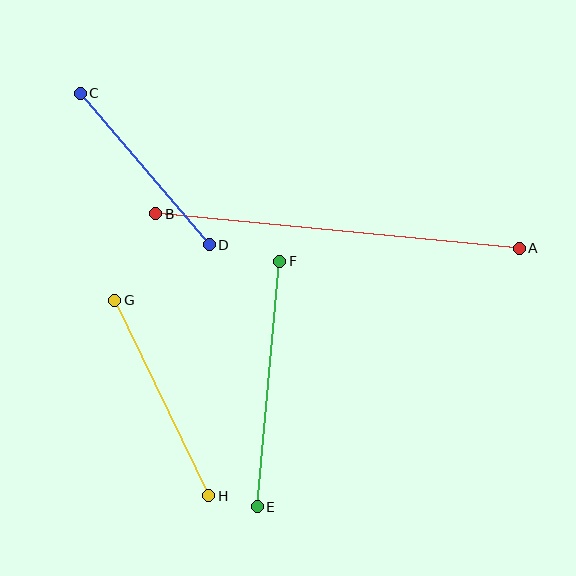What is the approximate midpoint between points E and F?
The midpoint is at approximately (269, 384) pixels.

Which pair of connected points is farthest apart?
Points A and B are farthest apart.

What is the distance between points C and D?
The distance is approximately 199 pixels.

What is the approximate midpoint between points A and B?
The midpoint is at approximately (337, 231) pixels.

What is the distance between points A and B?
The distance is approximately 365 pixels.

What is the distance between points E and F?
The distance is approximately 247 pixels.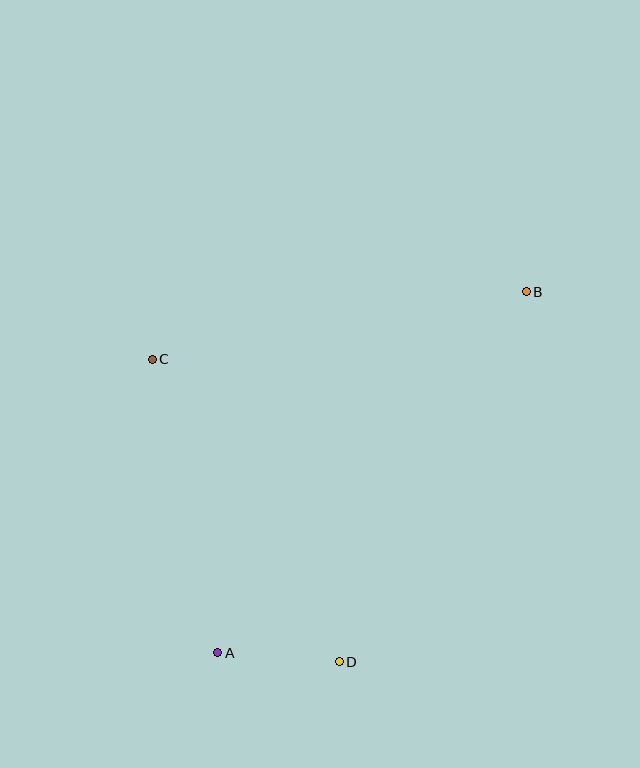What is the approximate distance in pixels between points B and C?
The distance between B and C is approximately 380 pixels.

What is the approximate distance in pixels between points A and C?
The distance between A and C is approximately 301 pixels.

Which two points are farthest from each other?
Points A and B are farthest from each other.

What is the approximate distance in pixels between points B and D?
The distance between B and D is approximately 414 pixels.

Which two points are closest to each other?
Points A and D are closest to each other.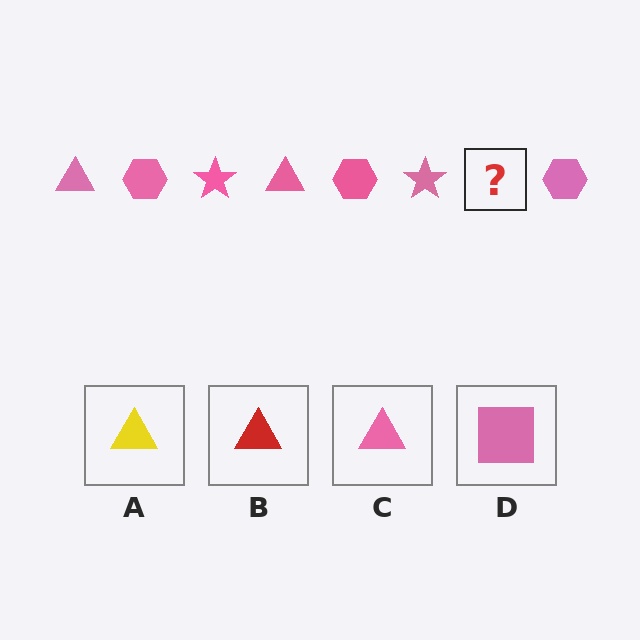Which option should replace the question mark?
Option C.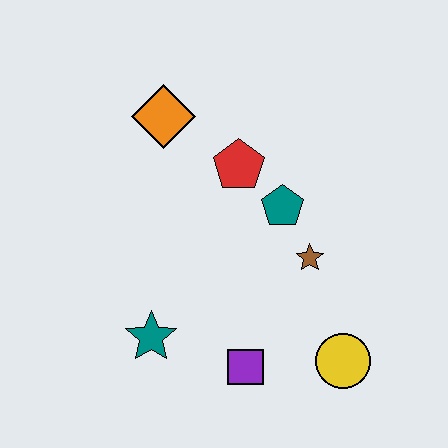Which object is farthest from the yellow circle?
The orange diamond is farthest from the yellow circle.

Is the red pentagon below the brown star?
No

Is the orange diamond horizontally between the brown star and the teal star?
Yes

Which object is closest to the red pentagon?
The teal pentagon is closest to the red pentagon.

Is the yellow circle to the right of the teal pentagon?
Yes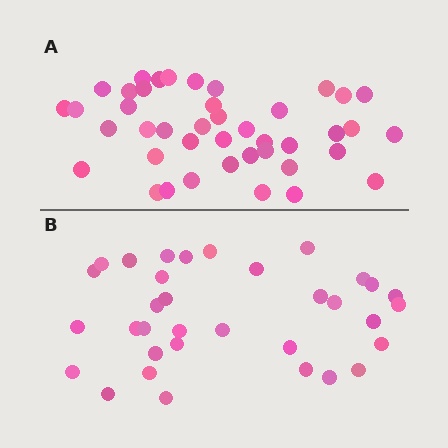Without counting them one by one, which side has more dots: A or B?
Region A (the top region) has more dots.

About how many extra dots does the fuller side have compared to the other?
Region A has roughly 8 or so more dots than region B.